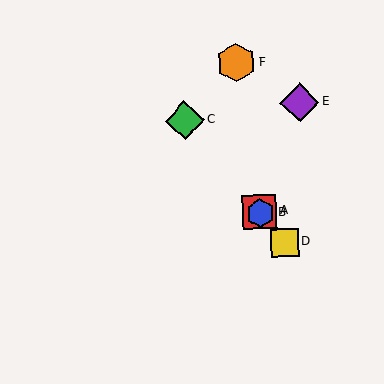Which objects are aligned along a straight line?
Objects A, B, C, D are aligned along a straight line.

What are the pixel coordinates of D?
Object D is at (285, 243).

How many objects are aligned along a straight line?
4 objects (A, B, C, D) are aligned along a straight line.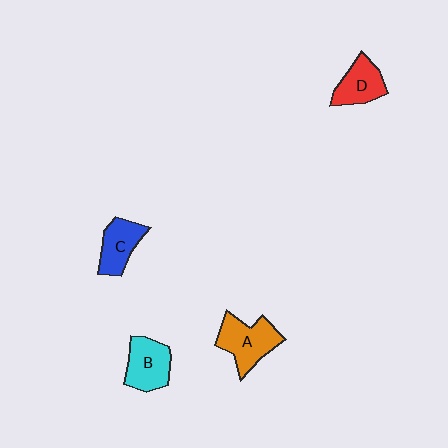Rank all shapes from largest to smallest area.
From largest to smallest: A (orange), B (cyan), D (red), C (blue).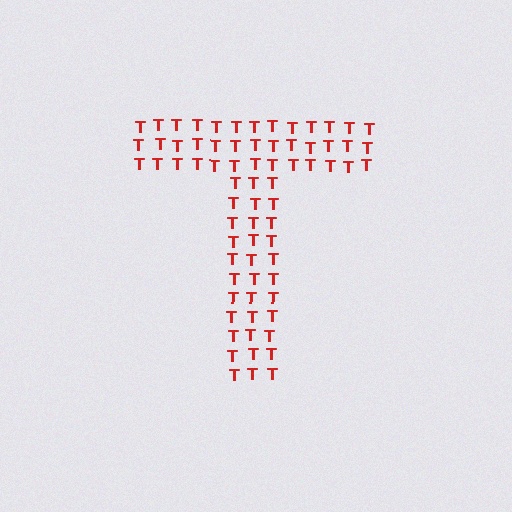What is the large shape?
The large shape is the letter T.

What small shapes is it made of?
It is made of small letter T's.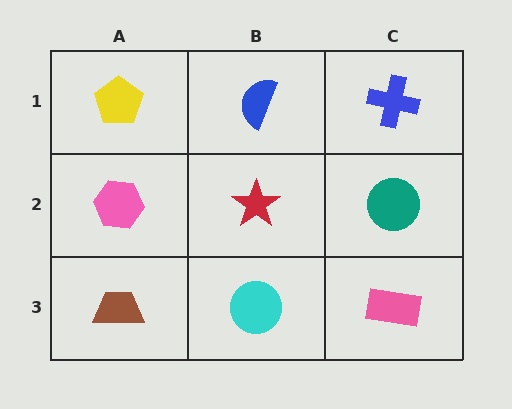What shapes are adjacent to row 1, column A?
A pink hexagon (row 2, column A), a blue semicircle (row 1, column B).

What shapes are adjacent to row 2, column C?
A blue cross (row 1, column C), a pink rectangle (row 3, column C), a red star (row 2, column B).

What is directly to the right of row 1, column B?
A blue cross.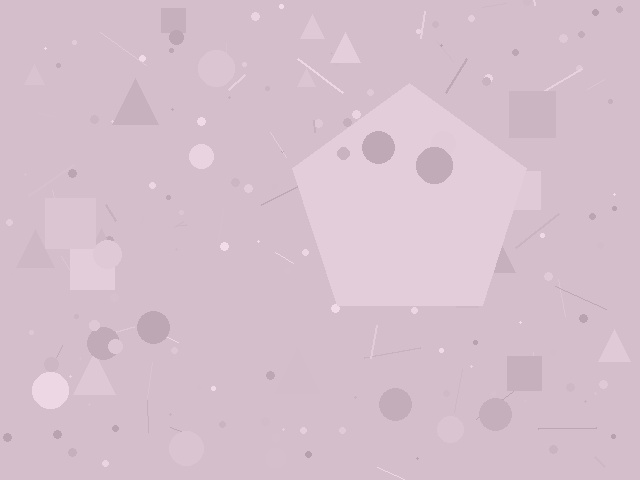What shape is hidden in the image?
A pentagon is hidden in the image.